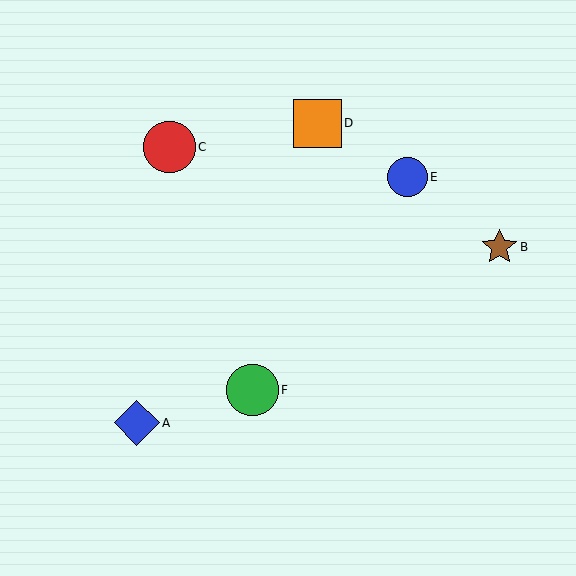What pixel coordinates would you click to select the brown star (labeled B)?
Click at (499, 247) to select the brown star B.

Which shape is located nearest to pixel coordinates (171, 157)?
The red circle (labeled C) at (170, 147) is nearest to that location.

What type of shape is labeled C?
Shape C is a red circle.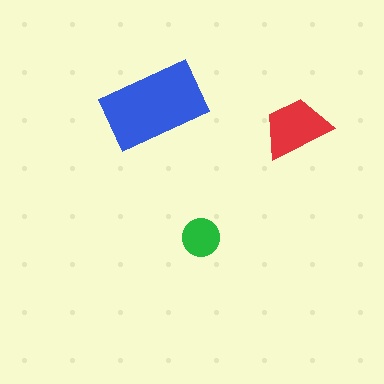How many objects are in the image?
There are 3 objects in the image.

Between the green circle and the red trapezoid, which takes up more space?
The red trapezoid.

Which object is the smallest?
The green circle.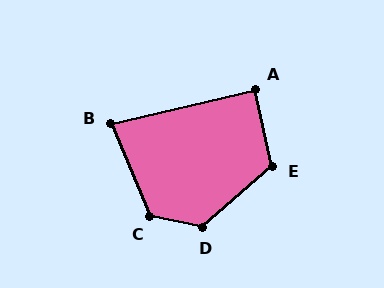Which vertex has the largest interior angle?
D, at approximately 128 degrees.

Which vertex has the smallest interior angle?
B, at approximately 80 degrees.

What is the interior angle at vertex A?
Approximately 89 degrees (approximately right).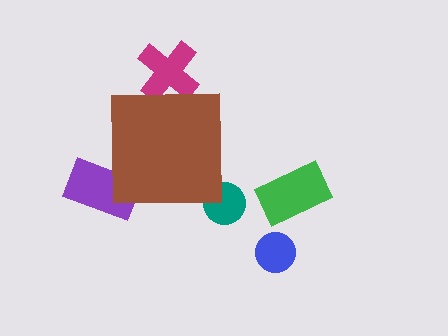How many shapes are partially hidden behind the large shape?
3 shapes are partially hidden.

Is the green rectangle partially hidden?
No, the green rectangle is fully visible.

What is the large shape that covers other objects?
A brown square.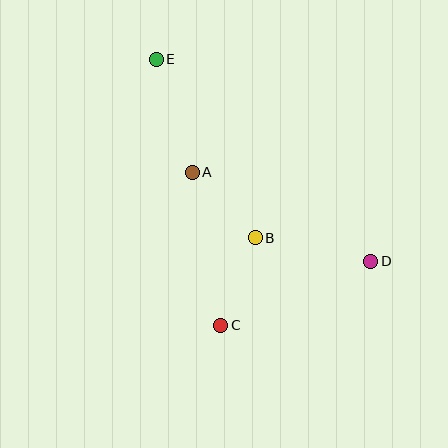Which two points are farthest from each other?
Points D and E are farthest from each other.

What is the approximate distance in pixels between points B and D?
The distance between B and D is approximately 118 pixels.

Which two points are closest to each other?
Points A and B are closest to each other.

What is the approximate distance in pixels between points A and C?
The distance between A and C is approximately 156 pixels.